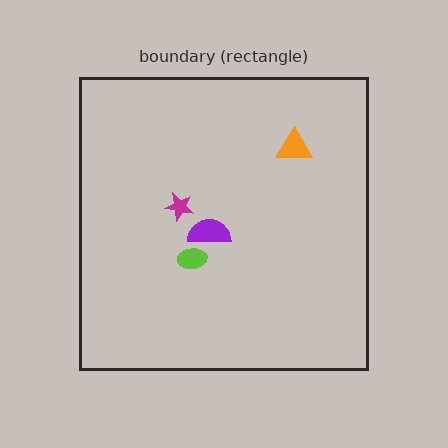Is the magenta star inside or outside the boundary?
Inside.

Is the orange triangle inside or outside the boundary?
Inside.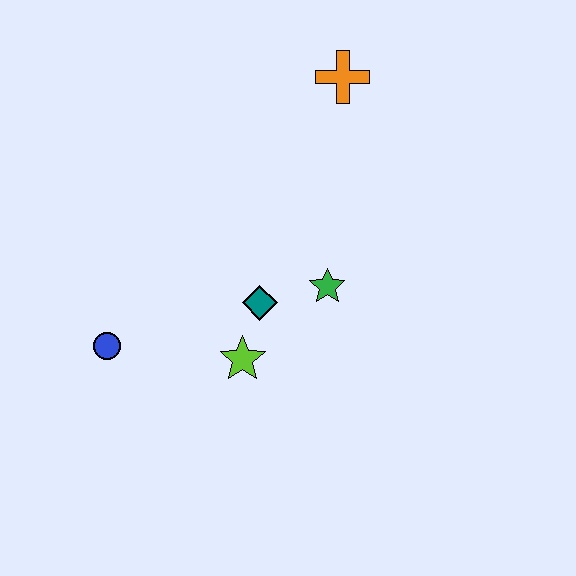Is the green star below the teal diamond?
No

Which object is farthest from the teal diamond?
The orange cross is farthest from the teal diamond.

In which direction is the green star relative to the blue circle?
The green star is to the right of the blue circle.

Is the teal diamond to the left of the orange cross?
Yes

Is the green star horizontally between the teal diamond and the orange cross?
Yes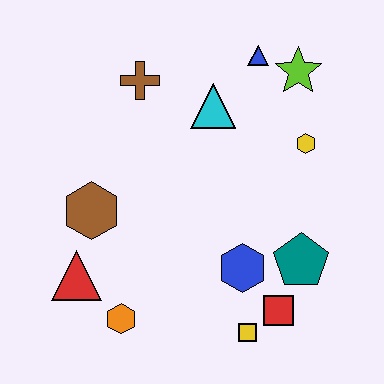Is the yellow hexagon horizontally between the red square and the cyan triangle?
No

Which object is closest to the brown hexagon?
The red triangle is closest to the brown hexagon.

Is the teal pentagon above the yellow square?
Yes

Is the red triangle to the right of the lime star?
No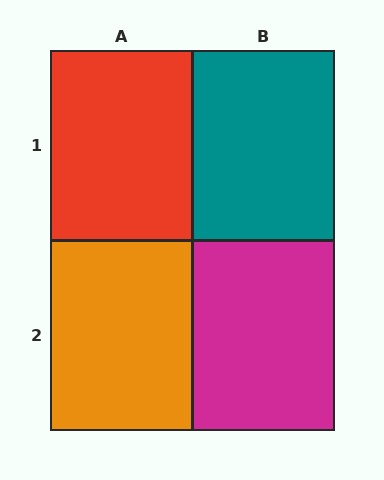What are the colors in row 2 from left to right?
Orange, magenta.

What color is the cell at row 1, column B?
Teal.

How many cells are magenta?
1 cell is magenta.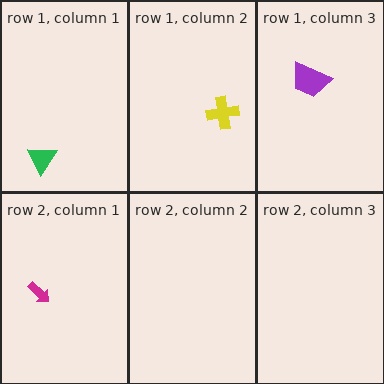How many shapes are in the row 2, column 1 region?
1.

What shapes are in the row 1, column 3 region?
The purple trapezoid.